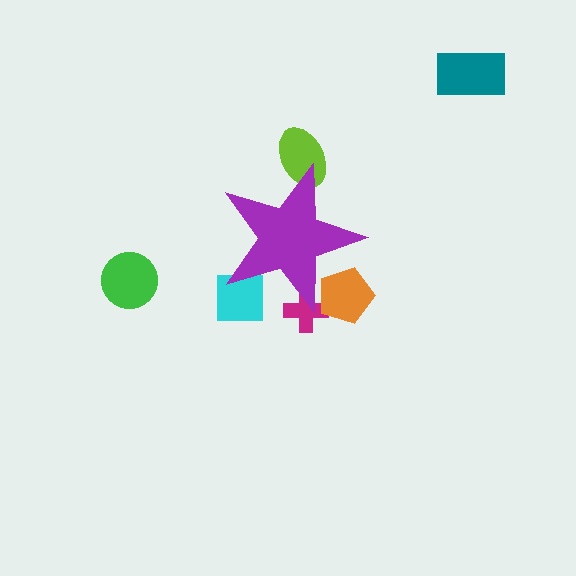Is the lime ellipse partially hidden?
Yes, the lime ellipse is partially hidden behind the purple star.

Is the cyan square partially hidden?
Yes, the cyan square is partially hidden behind the purple star.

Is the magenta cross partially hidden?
Yes, the magenta cross is partially hidden behind the purple star.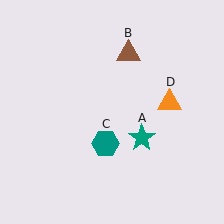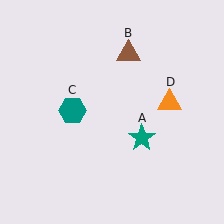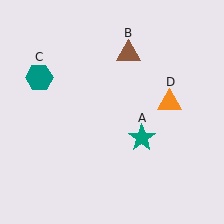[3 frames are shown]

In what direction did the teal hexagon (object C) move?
The teal hexagon (object C) moved up and to the left.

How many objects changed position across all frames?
1 object changed position: teal hexagon (object C).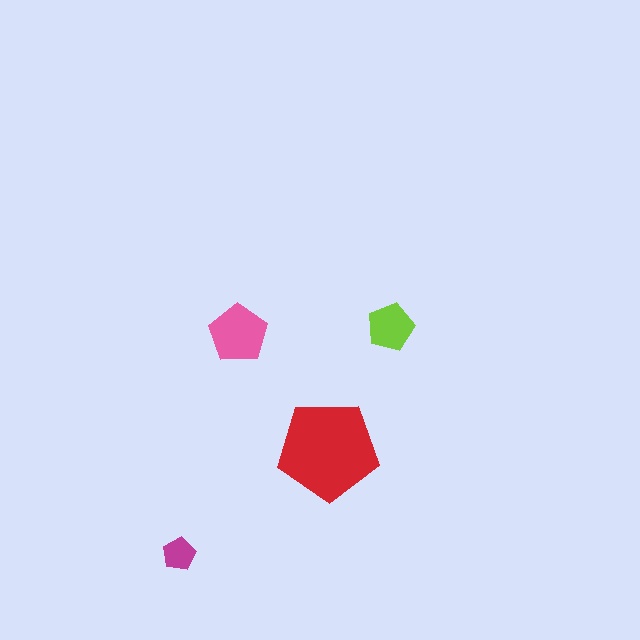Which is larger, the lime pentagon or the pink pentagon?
The pink one.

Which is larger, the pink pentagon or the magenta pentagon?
The pink one.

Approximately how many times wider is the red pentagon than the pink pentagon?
About 1.5 times wider.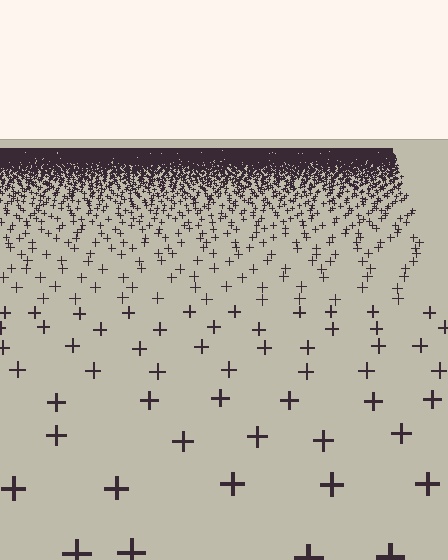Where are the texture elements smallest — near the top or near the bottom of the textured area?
Near the top.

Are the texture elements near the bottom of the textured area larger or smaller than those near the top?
Larger. Near the bottom, elements are closer to the viewer and appear at a bigger on-screen size.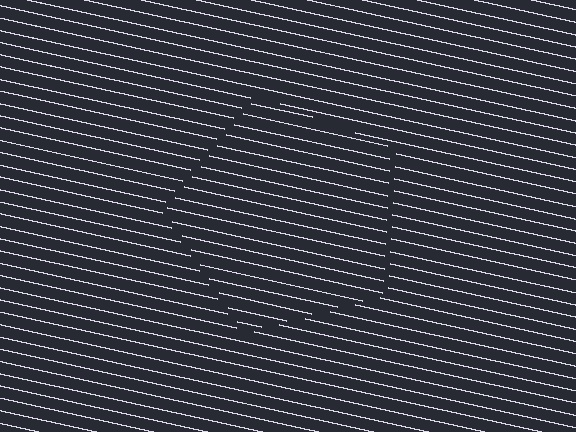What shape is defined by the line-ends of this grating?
An illusory pentagon. The interior of the shape contains the same grating, shifted by half a period — the contour is defined by the phase discontinuity where line-ends from the inner and outer gratings abut.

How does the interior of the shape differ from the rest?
The interior of the shape contains the same grating, shifted by half a period — the contour is defined by the phase discontinuity where line-ends from the inner and outer gratings abut.